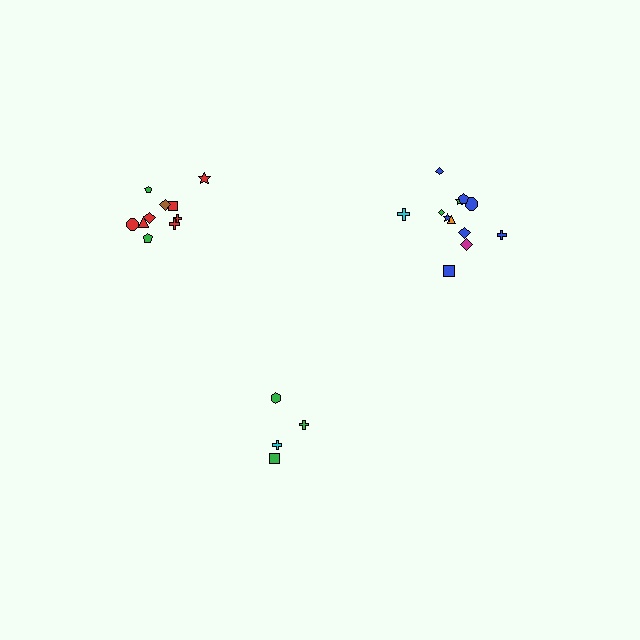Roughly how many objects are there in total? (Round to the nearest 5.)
Roughly 25 objects in total.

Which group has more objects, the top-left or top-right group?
The top-right group.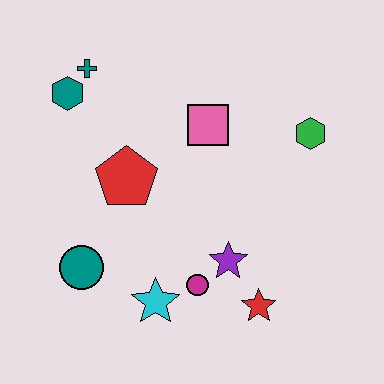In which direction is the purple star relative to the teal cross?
The purple star is below the teal cross.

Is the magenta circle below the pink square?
Yes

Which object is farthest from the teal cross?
The red star is farthest from the teal cross.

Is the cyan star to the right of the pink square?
No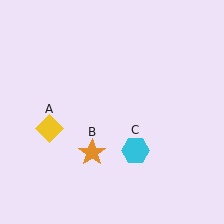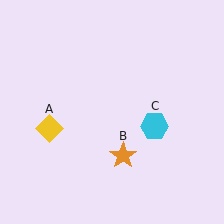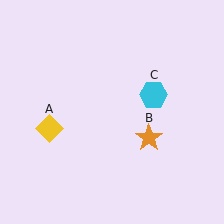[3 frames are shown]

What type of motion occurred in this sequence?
The orange star (object B), cyan hexagon (object C) rotated counterclockwise around the center of the scene.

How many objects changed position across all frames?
2 objects changed position: orange star (object B), cyan hexagon (object C).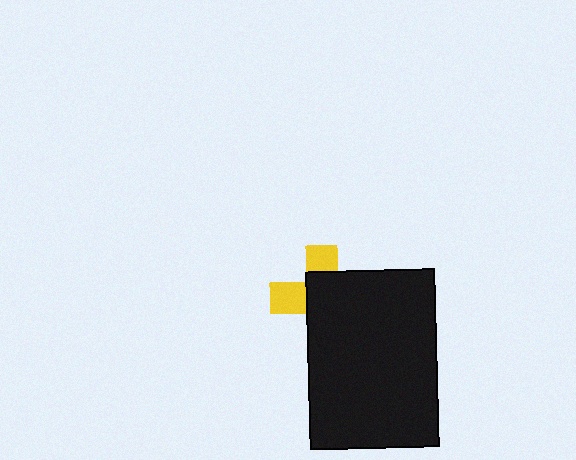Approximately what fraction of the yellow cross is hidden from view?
Roughly 66% of the yellow cross is hidden behind the black rectangle.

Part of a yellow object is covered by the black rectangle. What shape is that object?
It is a cross.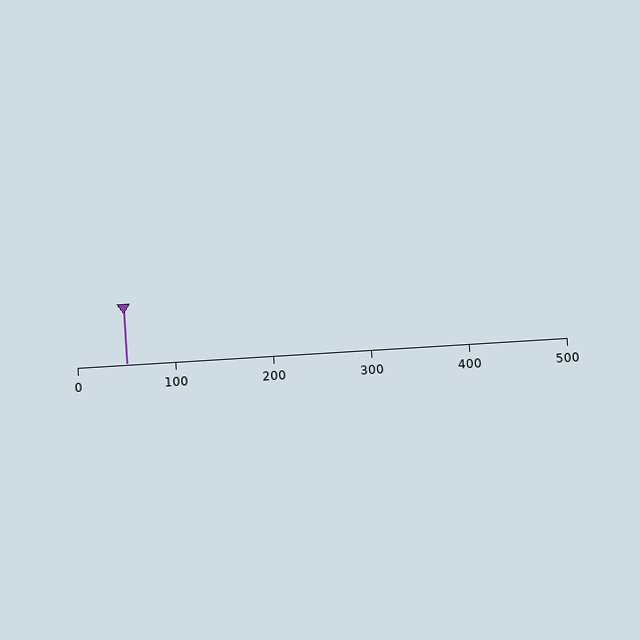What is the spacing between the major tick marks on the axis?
The major ticks are spaced 100 apart.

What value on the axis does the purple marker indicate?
The marker indicates approximately 50.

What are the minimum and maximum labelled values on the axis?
The axis runs from 0 to 500.